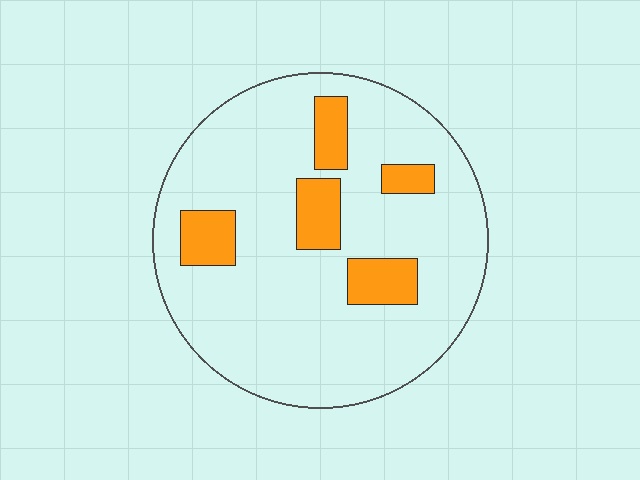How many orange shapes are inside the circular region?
5.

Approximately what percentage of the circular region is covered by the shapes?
Approximately 15%.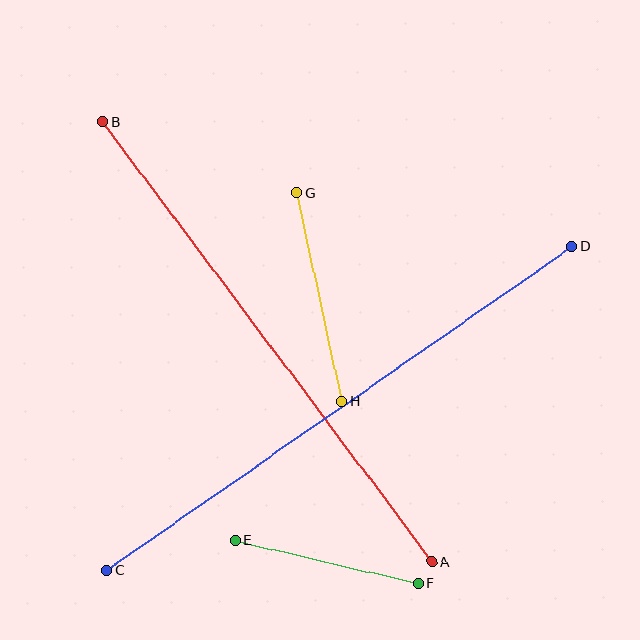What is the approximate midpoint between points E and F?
The midpoint is at approximately (327, 562) pixels.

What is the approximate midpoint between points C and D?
The midpoint is at approximately (339, 408) pixels.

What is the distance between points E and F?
The distance is approximately 187 pixels.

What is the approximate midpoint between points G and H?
The midpoint is at approximately (319, 297) pixels.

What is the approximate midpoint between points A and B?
The midpoint is at approximately (267, 342) pixels.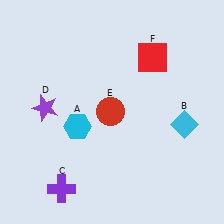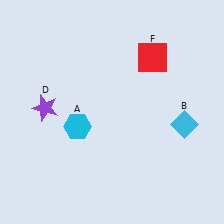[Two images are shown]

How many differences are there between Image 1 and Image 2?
There are 2 differences between the two images.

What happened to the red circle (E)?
The red circle (E) was removed in Image 2. It was in the top-left area of Image 1.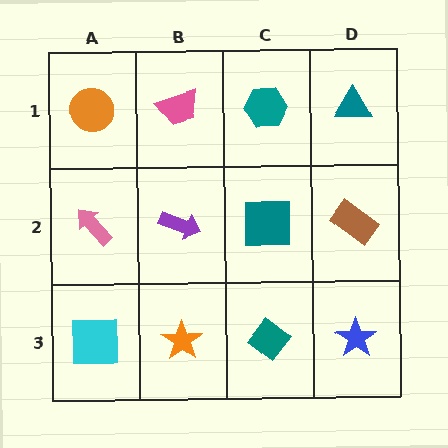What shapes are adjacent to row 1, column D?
A brown rectangle (row 2, column D), a teal hexagon (row 1, column C).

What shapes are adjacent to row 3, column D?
A brown rectangle (row 2, column D), a teal diamond (row 3, column C).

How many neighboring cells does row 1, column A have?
2.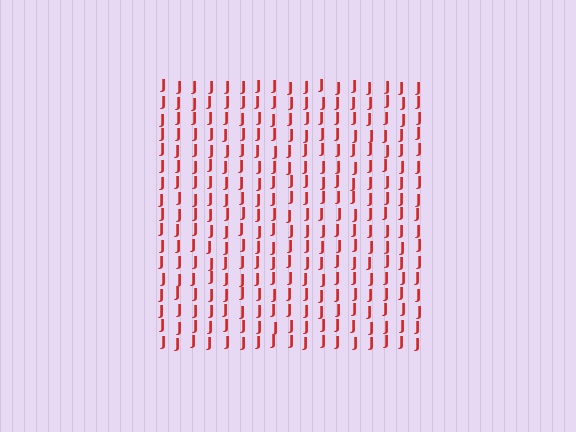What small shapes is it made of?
It is made of small letter J's.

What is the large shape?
The large shape is a square.